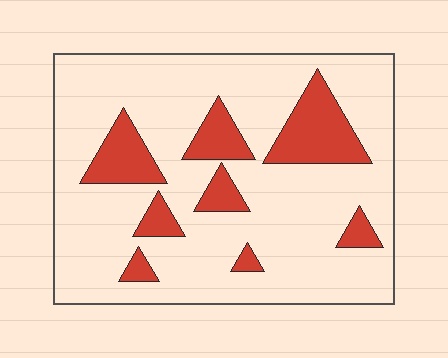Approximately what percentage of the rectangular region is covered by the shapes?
Approximately 20%.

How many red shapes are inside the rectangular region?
8.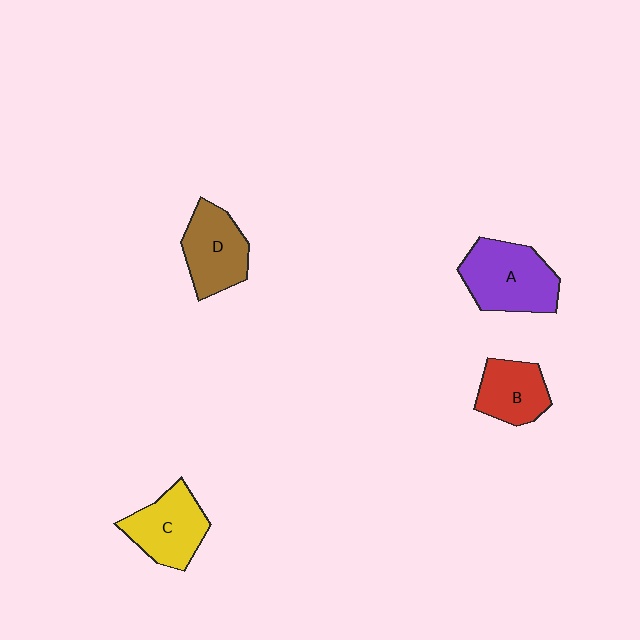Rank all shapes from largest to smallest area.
From largest to smallest: A (purple), D (brown), C (yellow), B (red).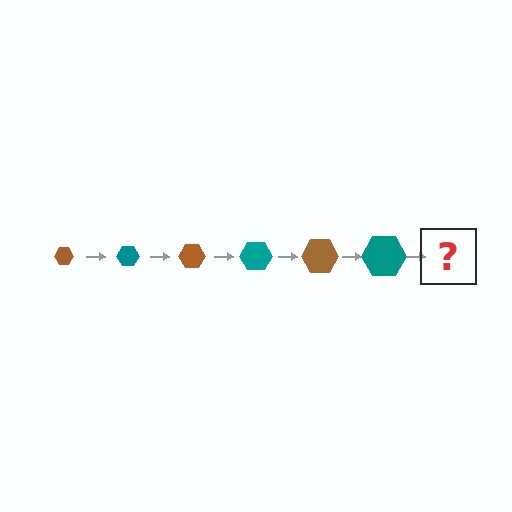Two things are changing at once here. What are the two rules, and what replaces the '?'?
The two rules are that the hexagon grows larger each step and the color cycles through brown and teal. The '?' should be a brown hexagon, larger than the previous one.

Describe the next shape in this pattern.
It should be a brown hexagon, larger than the previous one.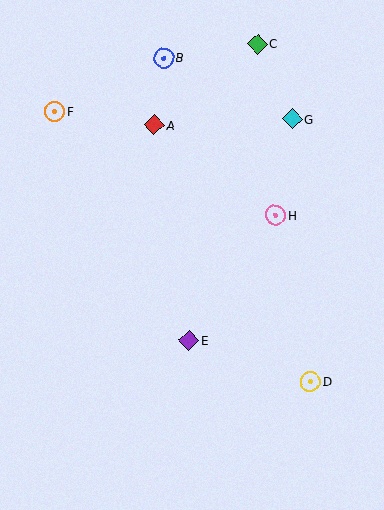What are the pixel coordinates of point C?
Point C is at (257, 44).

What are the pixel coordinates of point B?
Point B is at (163, 58).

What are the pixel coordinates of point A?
Point A is at (155, 125).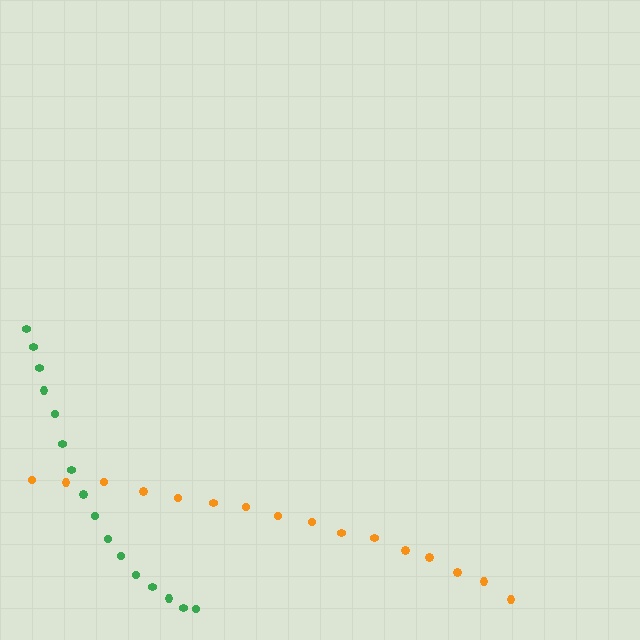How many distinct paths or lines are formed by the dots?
There are 2 distinct paths.